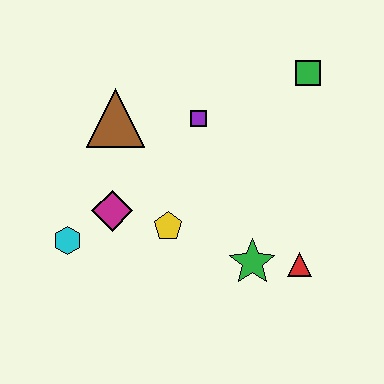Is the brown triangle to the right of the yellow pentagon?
No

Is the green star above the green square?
No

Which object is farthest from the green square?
The cyan hexagon is farthest from the green square.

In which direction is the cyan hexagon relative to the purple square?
The cyan hexagon is to the left of the purple square.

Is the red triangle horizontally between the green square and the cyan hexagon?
Yes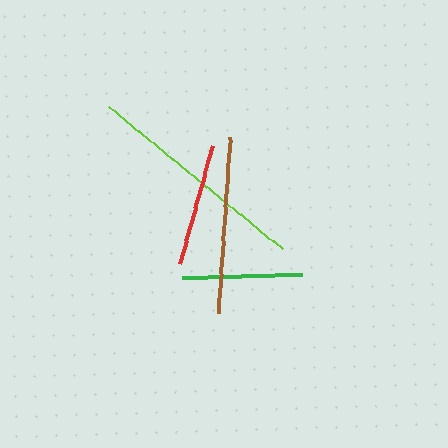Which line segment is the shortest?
The green line is the shortest at approximately 119 pixels.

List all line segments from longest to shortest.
From longest to shortest: lime, brown, red, green.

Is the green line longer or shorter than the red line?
The red line is longer than the green line.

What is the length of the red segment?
The red segment is approximately 122 pixels long.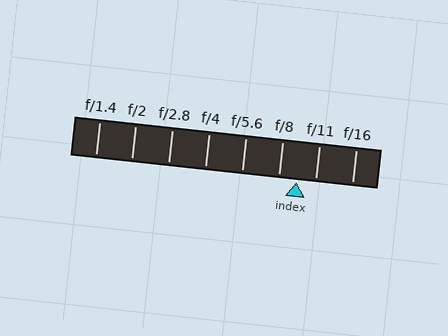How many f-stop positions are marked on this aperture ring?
There are 8 f-stop positions marked.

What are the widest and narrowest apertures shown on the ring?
The widest aperture shown is f/1.4 and the narrowest is f/16.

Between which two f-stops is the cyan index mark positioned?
The index mark is between f/8 and f/11.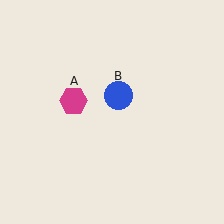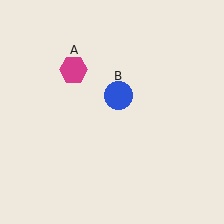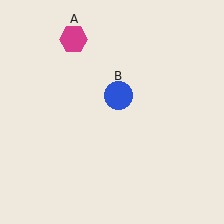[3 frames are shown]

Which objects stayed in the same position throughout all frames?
Blue circle (object B) remained stationary.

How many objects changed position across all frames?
1 object changed position: magenta hexagon (object A).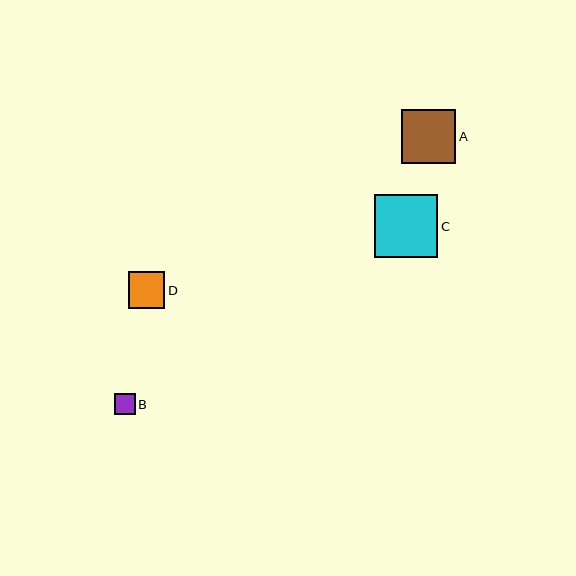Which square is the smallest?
Square B is the smallest with a size of approximately 21 pixels.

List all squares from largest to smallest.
From largest to smallest: C, A, D, B.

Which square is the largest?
Square C is the largest with a size of approximately 63 pixels.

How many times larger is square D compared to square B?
Square D is approximately 1.8 times the size of square B.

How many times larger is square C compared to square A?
Square C is approximately 1.1 times the size of square A.